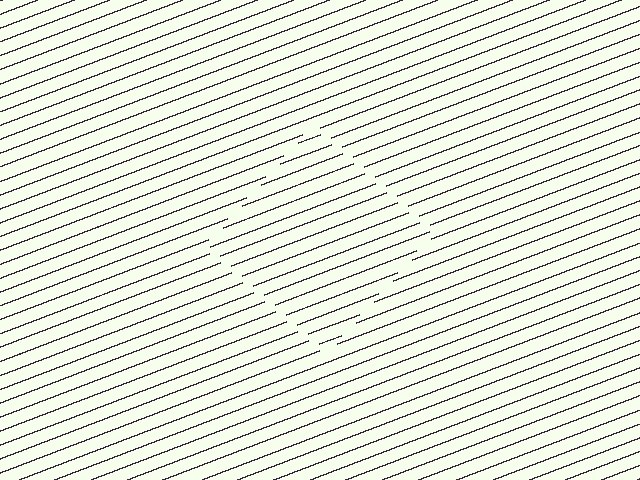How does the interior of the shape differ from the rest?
The interior of the shape contains the same grating, shifted by half a period — the contour is defined by the phase discontinuity where line-ends from the inner and outer gratings abut.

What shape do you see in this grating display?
An illusory square. The interior of the shape contains the same grating, shifted by half a period — the contour is defined by the phase discontinuity where line-ends from the inner and outer gratings abut.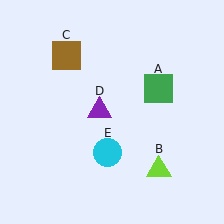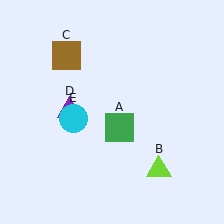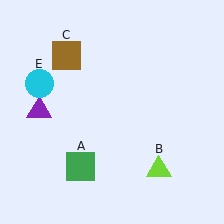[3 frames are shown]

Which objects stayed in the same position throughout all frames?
Lime triangle (object B) and brown square (object C) remained stationary.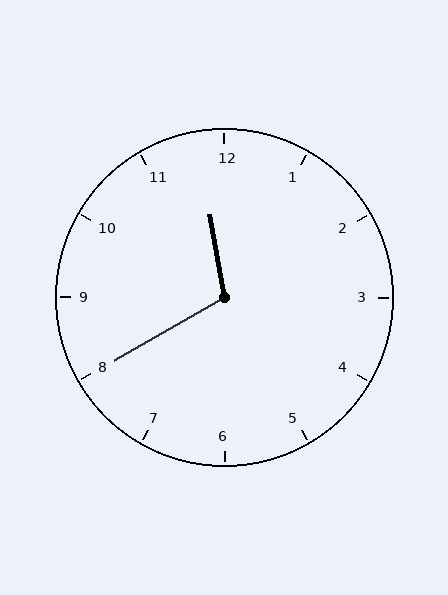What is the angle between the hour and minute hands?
Approximately 110 degrees.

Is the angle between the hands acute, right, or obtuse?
It is obtuse.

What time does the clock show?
11:40.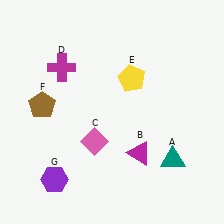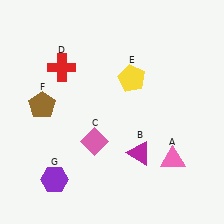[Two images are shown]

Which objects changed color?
A changed from teal to pink. D changed from magenta to red.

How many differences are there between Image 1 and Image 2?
There are 2 differences between the two images.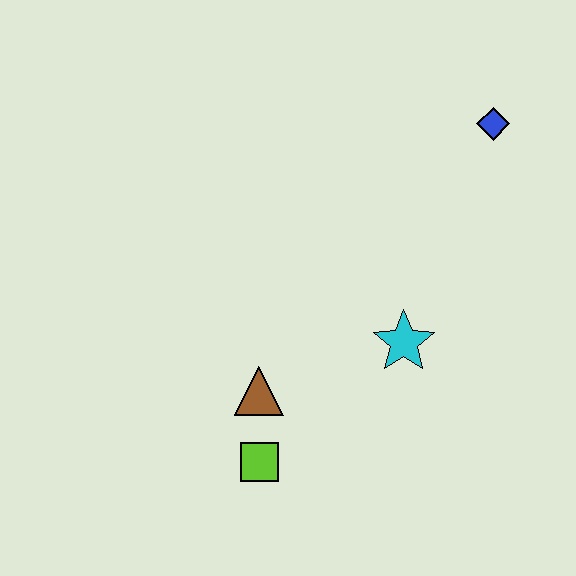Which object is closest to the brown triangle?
The lime square is closest to the brown triangle.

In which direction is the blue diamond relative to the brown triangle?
The blue diamond is above the brown triangle.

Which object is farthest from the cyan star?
The blue diamond is farthest from the cyan star.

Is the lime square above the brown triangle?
No